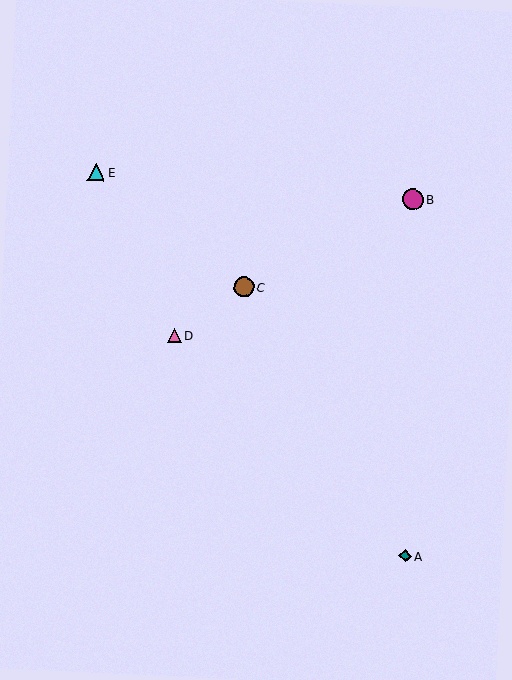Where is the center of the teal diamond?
The center of the teal diamond is at (405, 556).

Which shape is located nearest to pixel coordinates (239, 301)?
The brown circle (labeled C) at (244, 287) is nearest to that location.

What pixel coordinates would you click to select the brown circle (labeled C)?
Click at (244, 287) to select the brown circle C.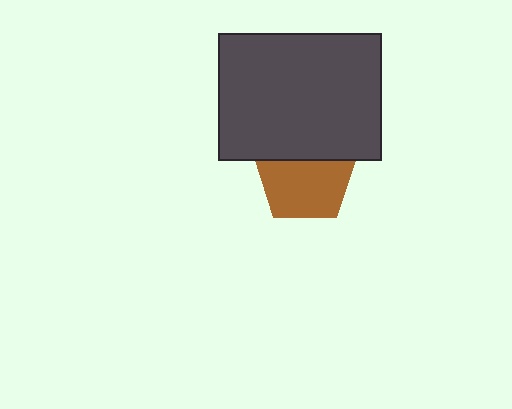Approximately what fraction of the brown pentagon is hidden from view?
Roughly 34% of the brown pentagon is hidden behind the dark gray rectangle.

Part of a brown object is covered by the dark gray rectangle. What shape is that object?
It is a pentagon.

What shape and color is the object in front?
The object in front is a dark gray rectangle.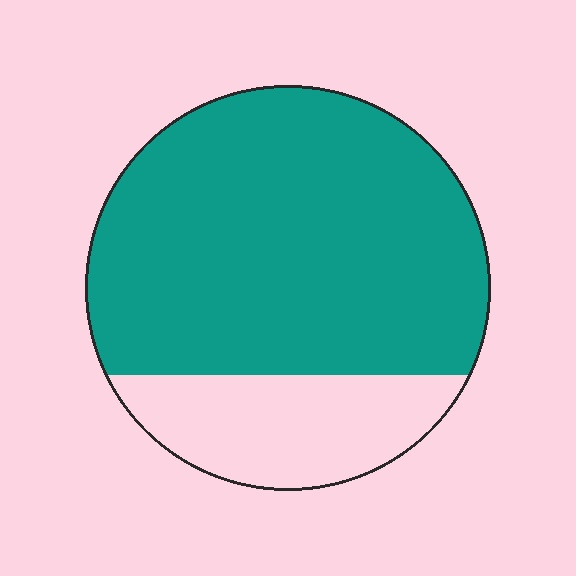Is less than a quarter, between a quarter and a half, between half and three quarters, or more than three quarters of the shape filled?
More than three quarters.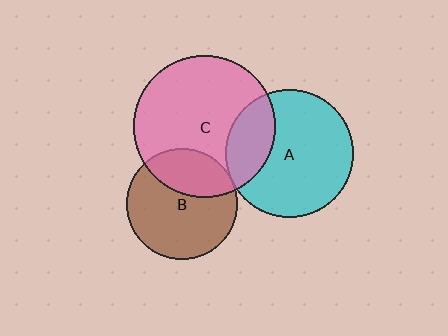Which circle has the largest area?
Circle C (pink).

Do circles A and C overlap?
Yes.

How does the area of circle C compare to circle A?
Approximately 1.2 times.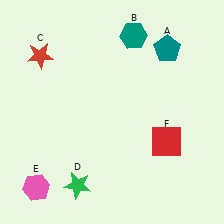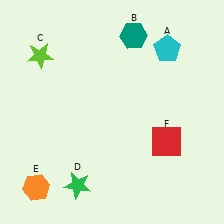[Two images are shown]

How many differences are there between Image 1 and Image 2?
There are 3 differences between the two images.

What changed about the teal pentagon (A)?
In Image 1, A is teal. In Image 2, it changed to cyan.